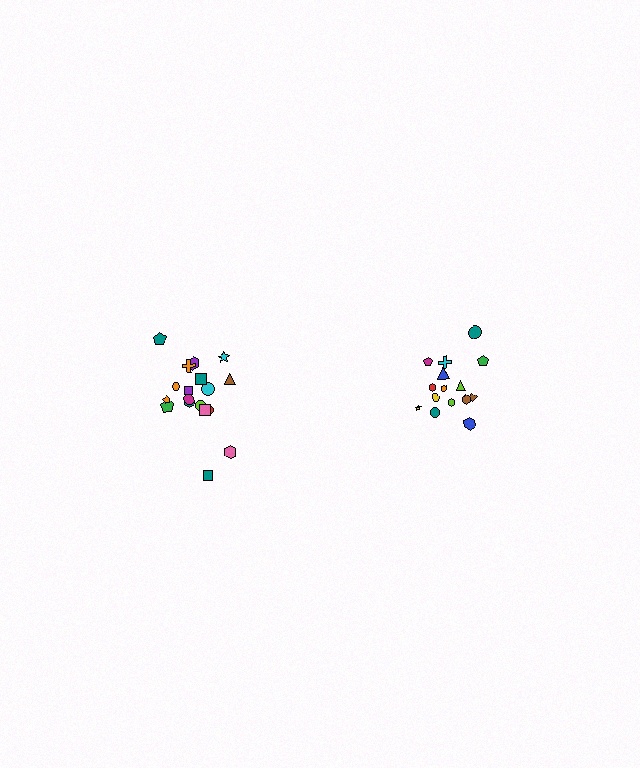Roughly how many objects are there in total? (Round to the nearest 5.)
Roughly 35 objects in total.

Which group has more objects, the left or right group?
The left group.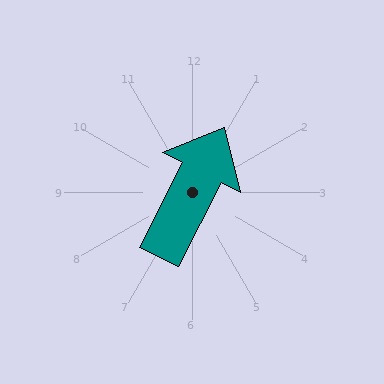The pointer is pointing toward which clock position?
Roughly 1 o'clock.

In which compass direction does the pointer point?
Northeast.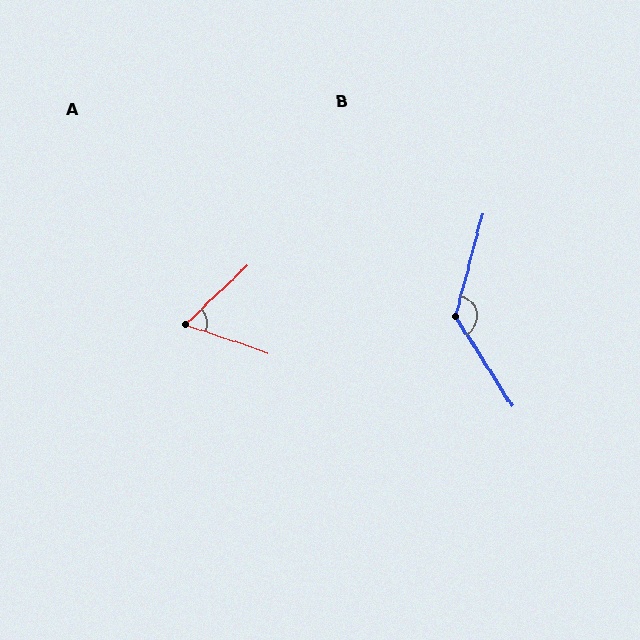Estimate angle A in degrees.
Approximately 63 degrees.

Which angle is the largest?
B, at approximately 133 degrees.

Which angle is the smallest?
A, at approximately 63 degrees.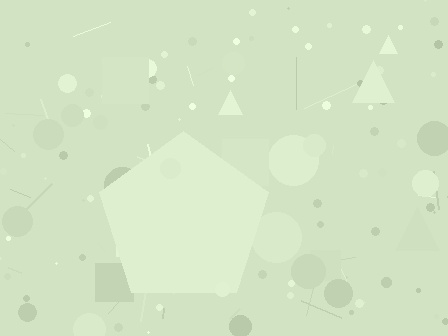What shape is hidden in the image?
A pentagon is hidden in the image.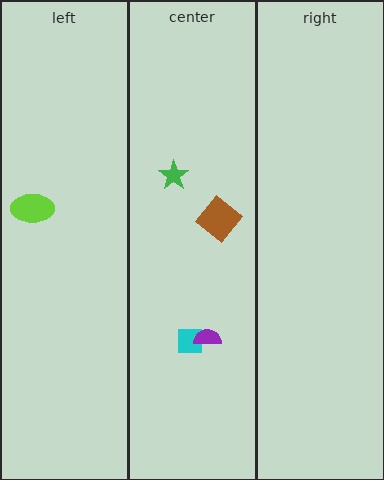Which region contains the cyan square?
The center region.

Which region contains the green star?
The center region.